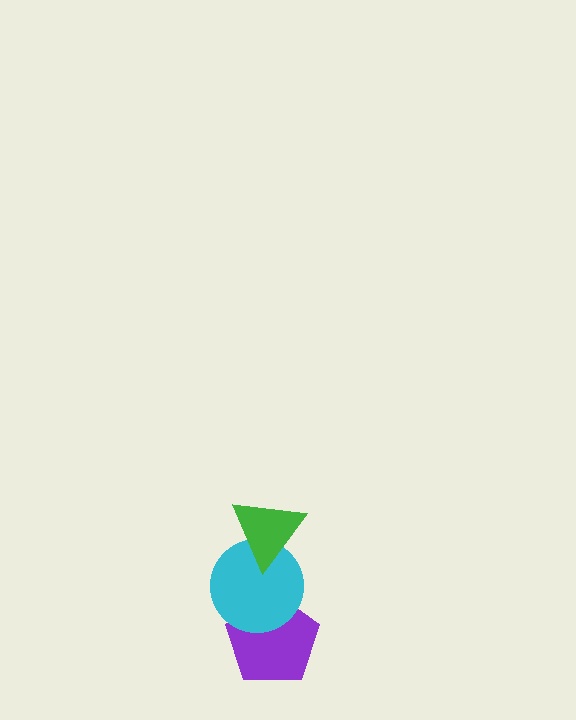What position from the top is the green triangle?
The green triangle is 1st from the top.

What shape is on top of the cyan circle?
The green triangle is on top of the cyan circle.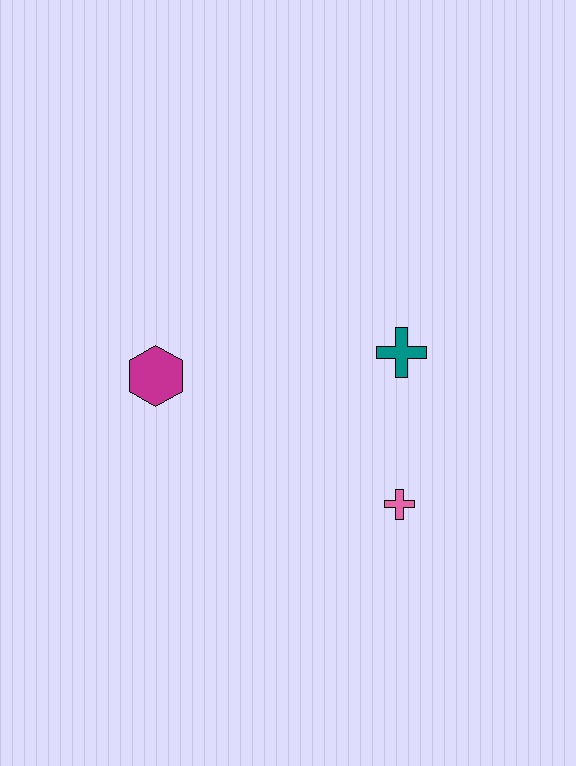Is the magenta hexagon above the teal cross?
No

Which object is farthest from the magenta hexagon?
The pink cross is farthest from the magenta hexagon.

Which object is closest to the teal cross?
The pink cross is closest to the teal cross.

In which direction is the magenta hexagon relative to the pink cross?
The magenta hexagon is to the left of the pink cross.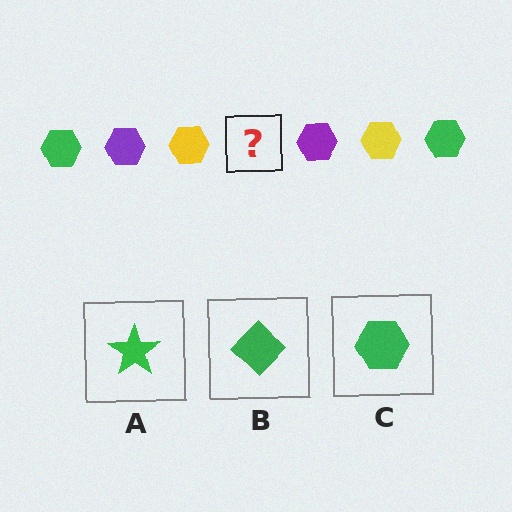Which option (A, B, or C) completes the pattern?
C.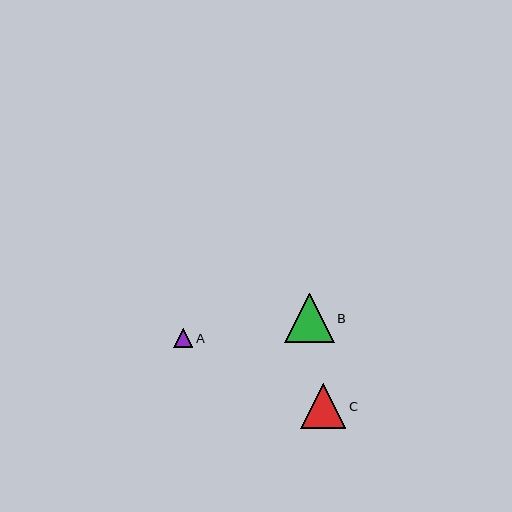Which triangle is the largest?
Triangle B is the largest with a size of approximately 50 pixels.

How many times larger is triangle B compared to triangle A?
Triangle B is approximately 2.6 times the size of triangle A.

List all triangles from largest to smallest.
From largest to smallest: B, C, A.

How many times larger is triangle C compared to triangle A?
Triangle C is approximately 2.3 times the size of triangle A.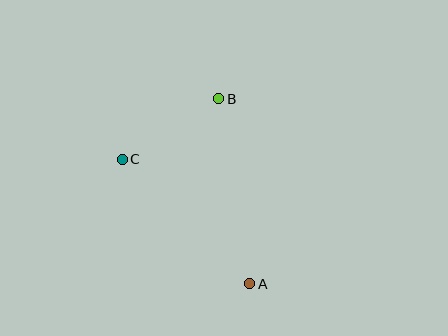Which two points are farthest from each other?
Points A and B are farthest from each other.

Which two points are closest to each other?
Points B and C are closest to each other.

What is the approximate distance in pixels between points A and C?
The distance between A and C is approximately 178 pixels.